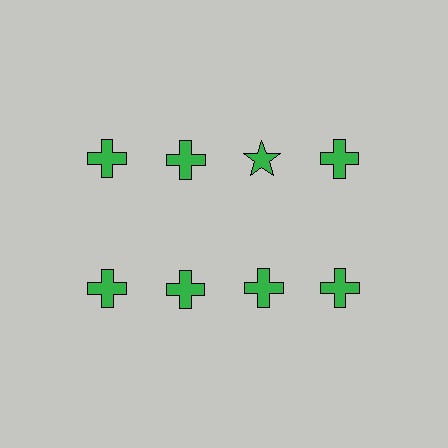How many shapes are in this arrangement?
There are 8 shapes arranged in a grid pattern.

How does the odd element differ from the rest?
It has a different shape: star instead of cross.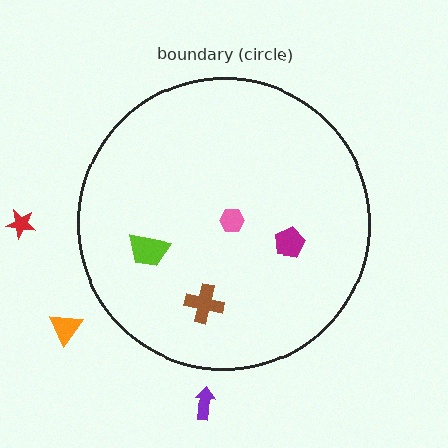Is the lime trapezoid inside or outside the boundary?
Inside.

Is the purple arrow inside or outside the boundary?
Outside.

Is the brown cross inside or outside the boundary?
Inside.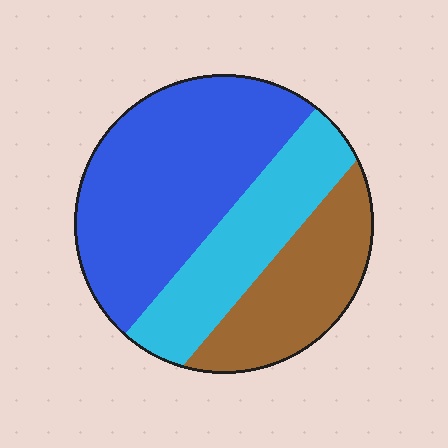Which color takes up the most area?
Blue, at roughly 50%.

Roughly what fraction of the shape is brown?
Brown takes up about one quarter (1/4) of the shape.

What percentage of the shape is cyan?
Cyan covers roughly 25% of the shape.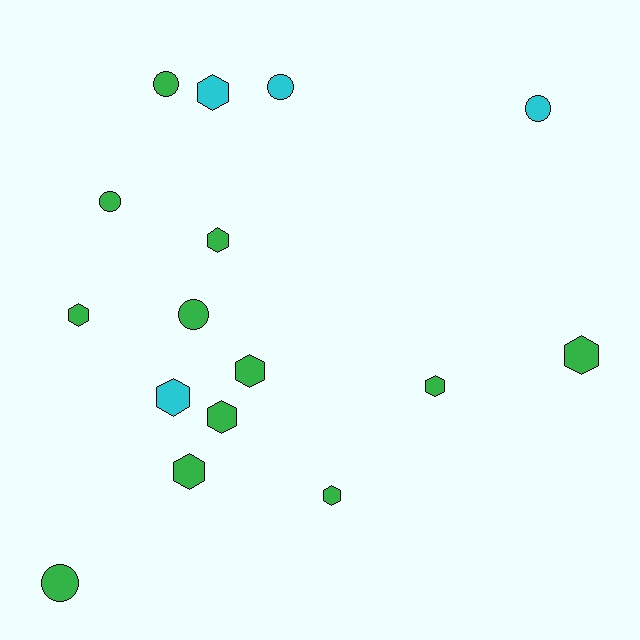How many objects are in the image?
There are 16 objects.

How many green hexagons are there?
There are 8 green hexagons.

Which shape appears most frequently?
Hexagon, with 10 objects.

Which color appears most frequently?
Green, with 12 objects.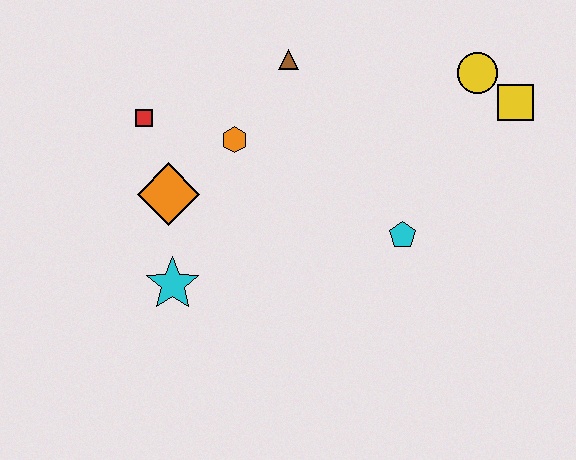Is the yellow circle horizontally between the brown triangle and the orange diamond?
No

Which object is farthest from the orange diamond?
The yellow square is farthest from the orange diamond.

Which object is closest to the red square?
The orange diamond is closest to the red square.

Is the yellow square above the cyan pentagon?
Yes